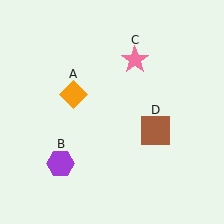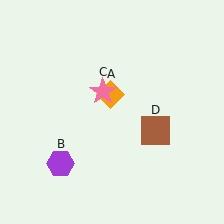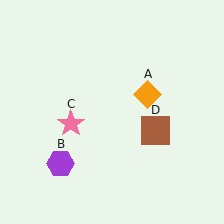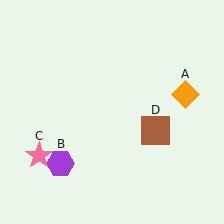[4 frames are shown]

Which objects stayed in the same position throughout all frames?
Purple hexagon (object B) and brown square (object D) remained stationary.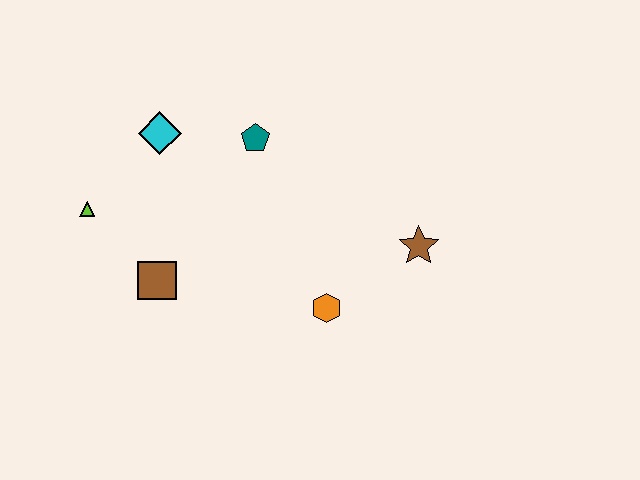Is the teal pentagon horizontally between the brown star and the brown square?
Yes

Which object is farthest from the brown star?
The lime triangle is farthest from the brown star.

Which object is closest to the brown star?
The orange hexagon is closest to the brown star.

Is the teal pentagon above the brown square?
Yes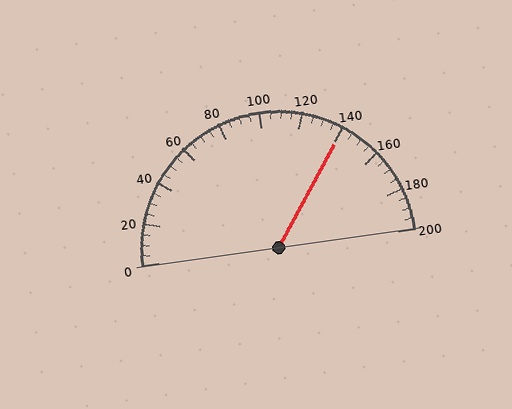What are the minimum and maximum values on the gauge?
The gauge ranges from 0 to 200.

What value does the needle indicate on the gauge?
The needle indicates approximately 140.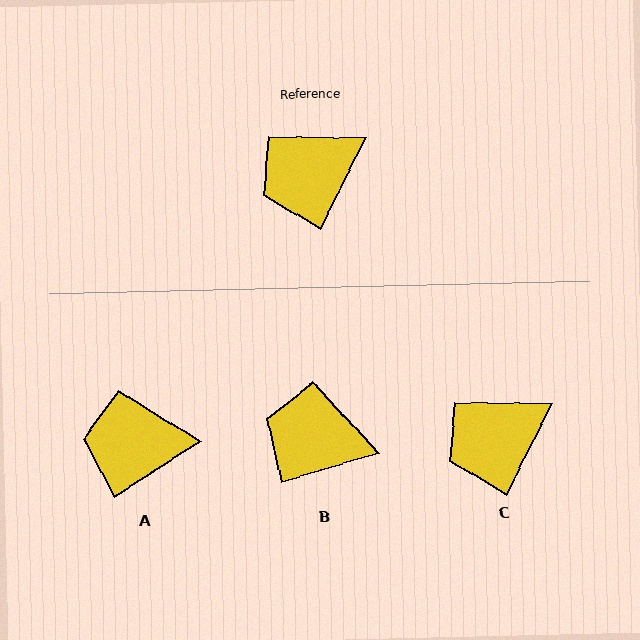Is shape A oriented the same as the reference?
No, it is off by about 31 degrees.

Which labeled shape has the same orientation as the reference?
C.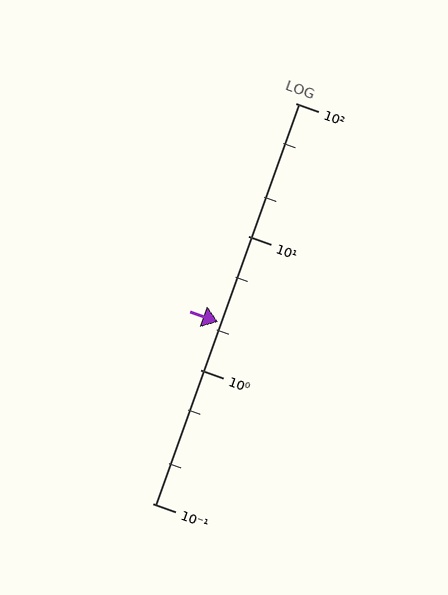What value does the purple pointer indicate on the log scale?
The pointer indicates approximately 2.3.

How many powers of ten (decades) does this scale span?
The scale spans 3 decades, from 0.1 to 100.